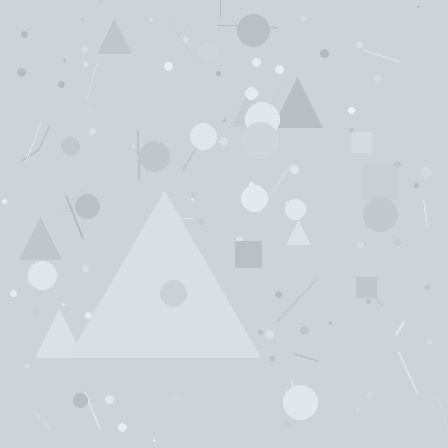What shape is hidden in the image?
A triangle is hidden in the image.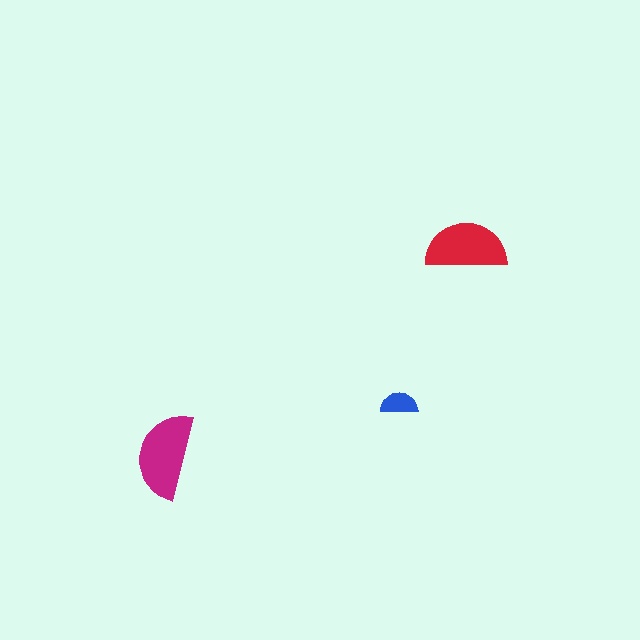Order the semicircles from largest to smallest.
the magenta one, the red one, the blue one.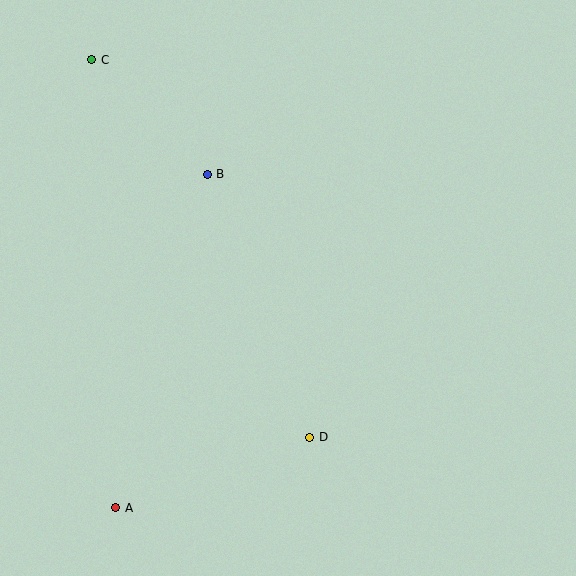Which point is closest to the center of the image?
Point B at (207, 174) is closest to the center.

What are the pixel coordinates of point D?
Point D is at (310, 437).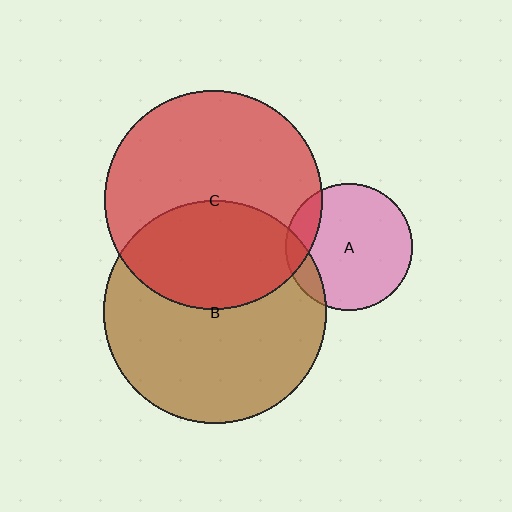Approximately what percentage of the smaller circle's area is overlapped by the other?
Approximately 40%.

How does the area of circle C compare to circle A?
Approximately 3.0 times.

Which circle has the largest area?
Circle B (brown).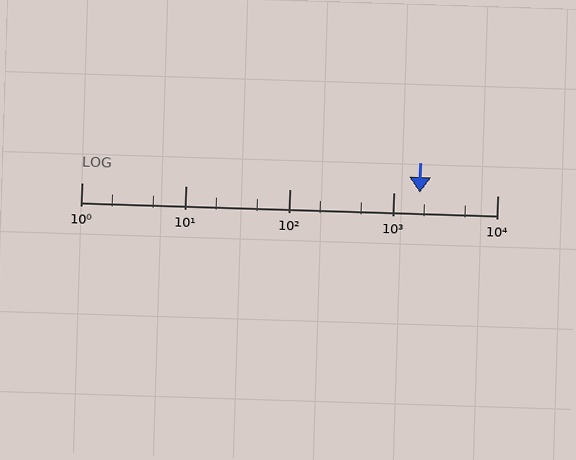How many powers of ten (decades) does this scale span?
The scale spans 4 decades, from 1 to 10000.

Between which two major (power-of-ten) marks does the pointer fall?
The pointer is between 1000 and 10000.